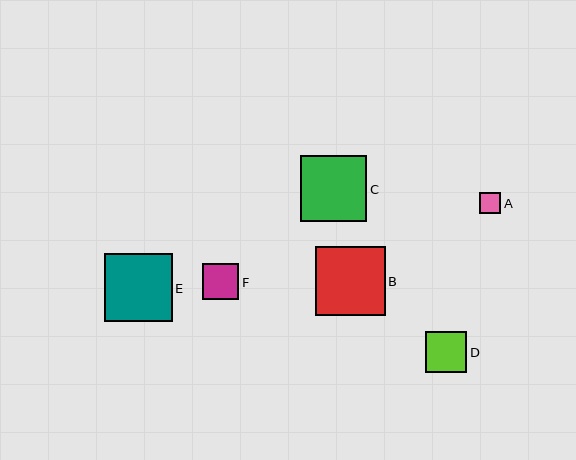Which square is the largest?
Square B is the largest with a size of approximately 69 pixels.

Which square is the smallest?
Square A is the smallest with a size of approximately 21 pixels.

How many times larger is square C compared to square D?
Square C is approximately 1.6 times the size of square D.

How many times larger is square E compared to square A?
Square E is approximately 3.2 times the size of square A.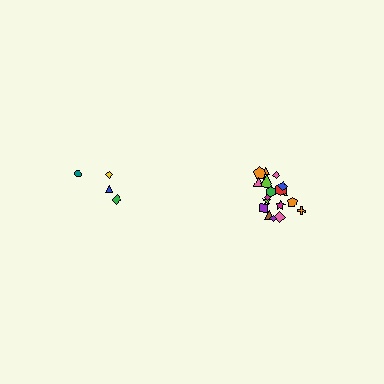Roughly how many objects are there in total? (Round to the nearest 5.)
Roughly 20 objects in total.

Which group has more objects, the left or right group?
The right group.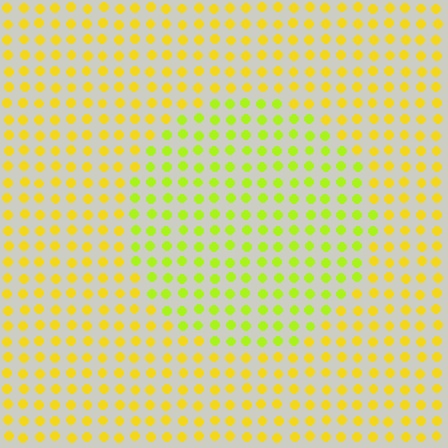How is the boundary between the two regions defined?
The boundary is defined purely by a slight shift in hue (about 29 degrees). Spacing, size, and orientation are identical on both sides.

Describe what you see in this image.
The image is filled with small yellow elements in a uniform arrangement. A circle-shaped region is visible where the elements are tinted to a slightly different hue, forming a subtle color boundary.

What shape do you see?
I see a circle.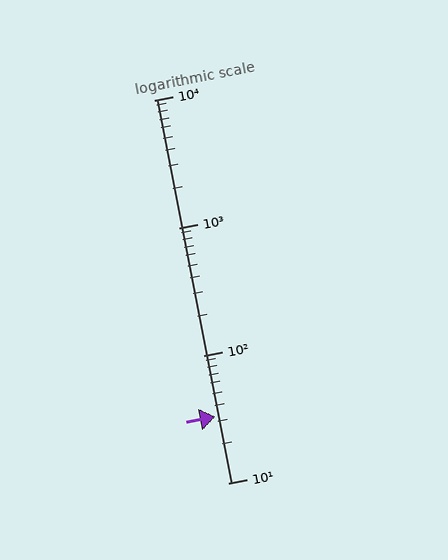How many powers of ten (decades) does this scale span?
The scale spans 3 decades, from 10 to 10000.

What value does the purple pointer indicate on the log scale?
The pointer indicates approximately 33.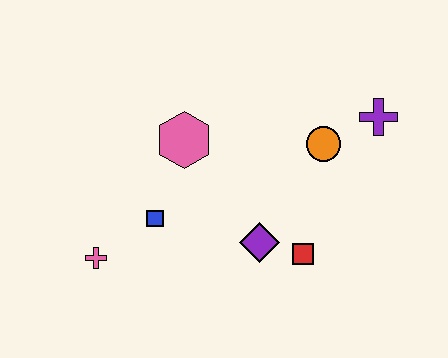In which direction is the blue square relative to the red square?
The blue square is to the left of the red square.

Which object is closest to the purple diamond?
The red square is closest to the purple diamond.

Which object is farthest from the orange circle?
The pink cross is farthest from the orange circle.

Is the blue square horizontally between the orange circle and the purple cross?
No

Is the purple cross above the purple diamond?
Yes